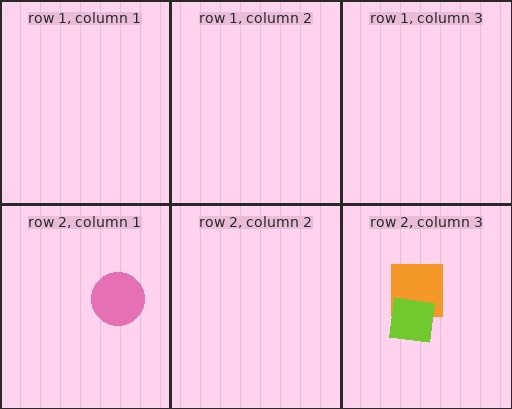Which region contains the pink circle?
The row 2, column 1 region.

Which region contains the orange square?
The row 2, column 3 region.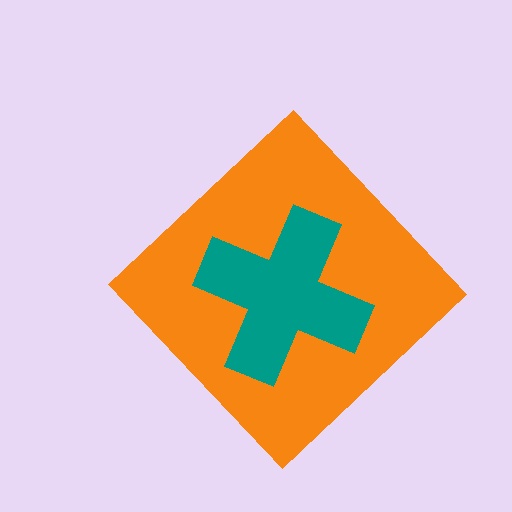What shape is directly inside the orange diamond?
The teal cross.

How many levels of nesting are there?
2.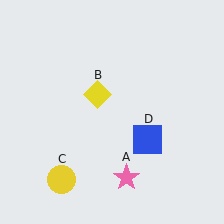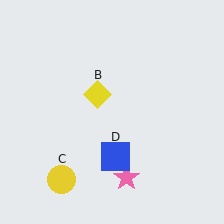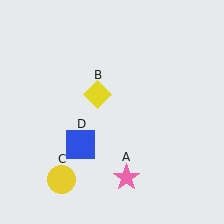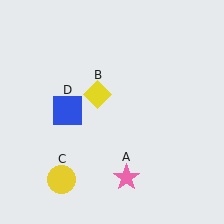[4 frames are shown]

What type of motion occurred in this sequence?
The blue square (object D) rotated clockwise around the center of the scene.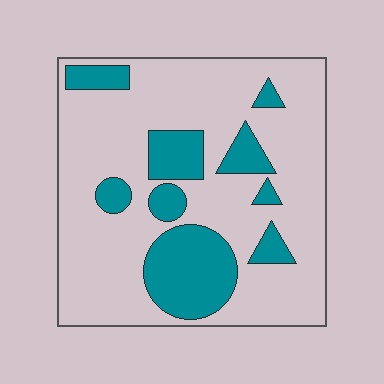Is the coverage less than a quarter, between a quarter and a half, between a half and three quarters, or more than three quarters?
Less than a quarter.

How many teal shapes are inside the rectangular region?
9.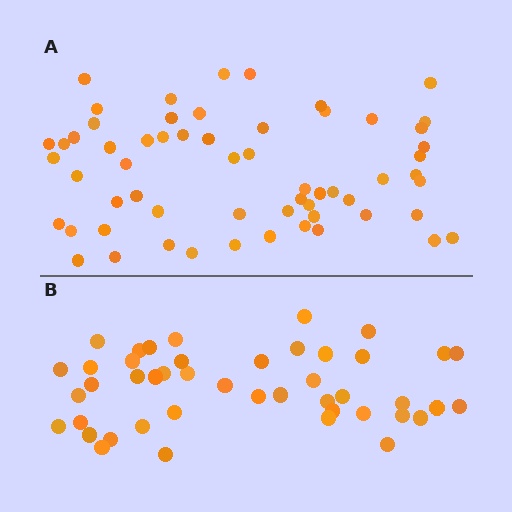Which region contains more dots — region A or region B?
Region A (the top region) has more dots.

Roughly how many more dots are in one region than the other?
Region A has approximately 15 more dots than region B.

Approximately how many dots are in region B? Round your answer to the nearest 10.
About 40 dots. (The exact count is 45, which rounds to 40.)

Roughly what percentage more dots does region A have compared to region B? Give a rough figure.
About 35% more.